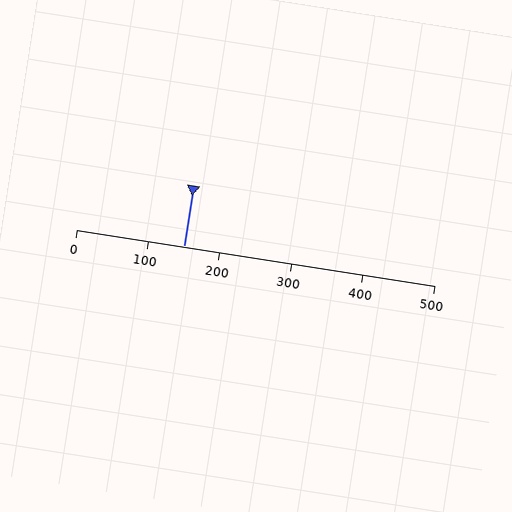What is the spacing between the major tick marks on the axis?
The major ticks are spaced 100 apart.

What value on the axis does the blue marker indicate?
The marker indicates approximately 150.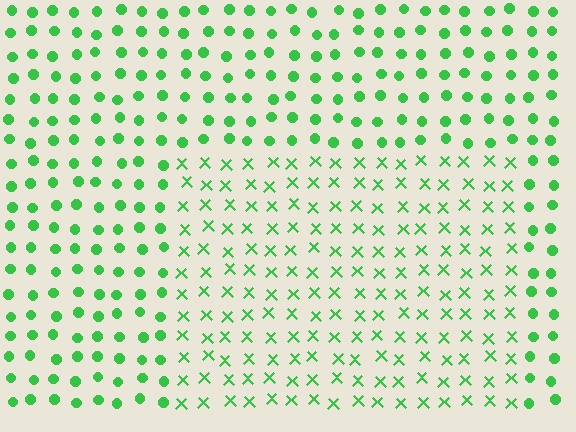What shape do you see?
I see a rectangle.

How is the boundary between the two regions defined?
The boundary is defined by a change in element shape: X marks inside vs. circles outside. All elements share the same color and spacing.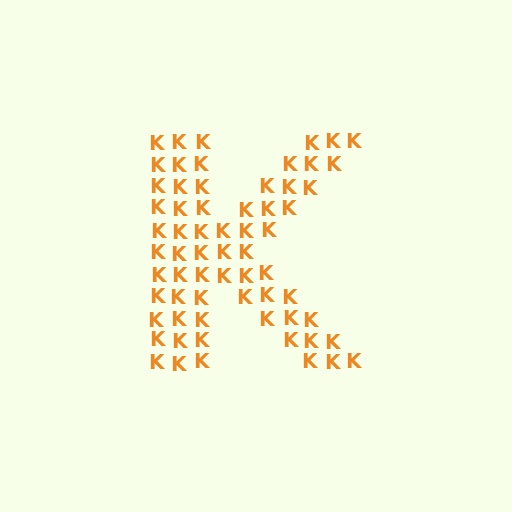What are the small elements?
The small elements are letter K's.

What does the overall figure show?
The overall figure shows the letter K.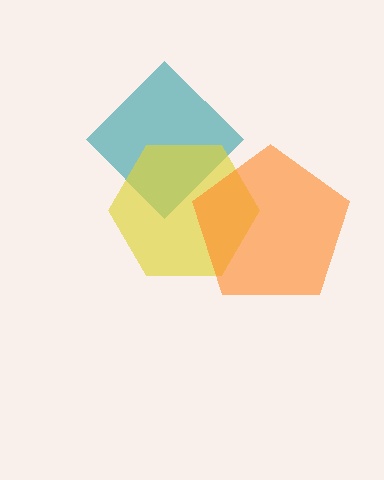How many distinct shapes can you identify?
There are 3 distinct shapes: a teal diamond, a yellow hexagon, an orange pentagon.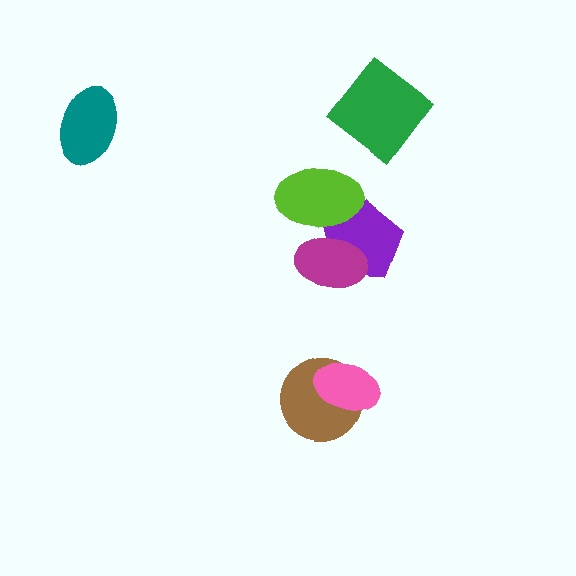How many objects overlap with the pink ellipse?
1 object overlaps with the pink ellipse.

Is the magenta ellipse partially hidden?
Yes, it is partially covered by another shape.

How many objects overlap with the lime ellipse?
2 objects overlap with the lime ellipse.